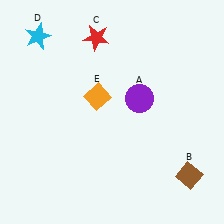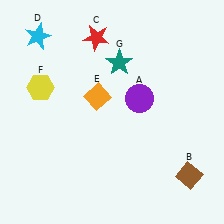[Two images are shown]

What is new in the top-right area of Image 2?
A teal star (G) was added in the top-right area of Image 2.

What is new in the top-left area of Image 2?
A yellow hexagon (F) was added in the top-left area of Image 2.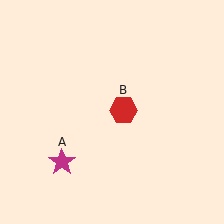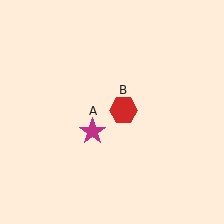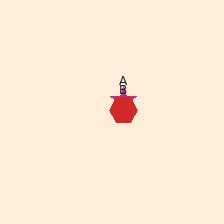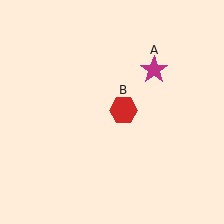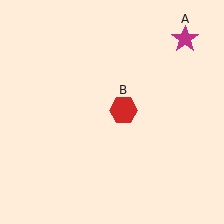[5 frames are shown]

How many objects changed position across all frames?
1 object changed position: magenta star (object A).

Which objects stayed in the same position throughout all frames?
Red hexagon (object B) remained stationary.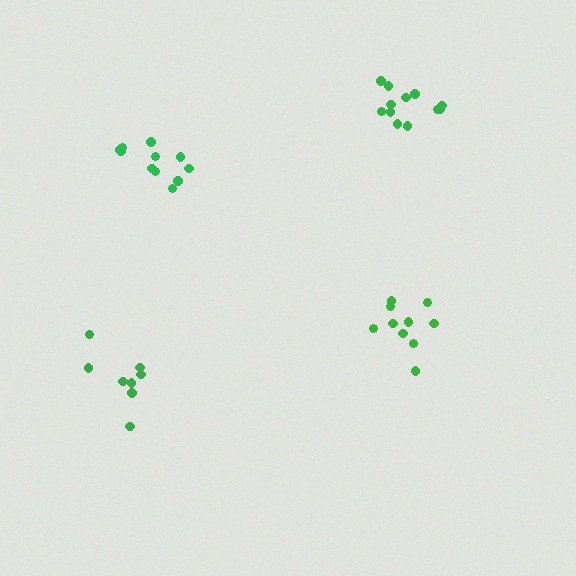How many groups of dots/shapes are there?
There are 4 groups.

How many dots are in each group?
Group 1: 10 dots, Group 2: 11 dots, Group 3: 8 dots, Group 4: 12 dots (41 total).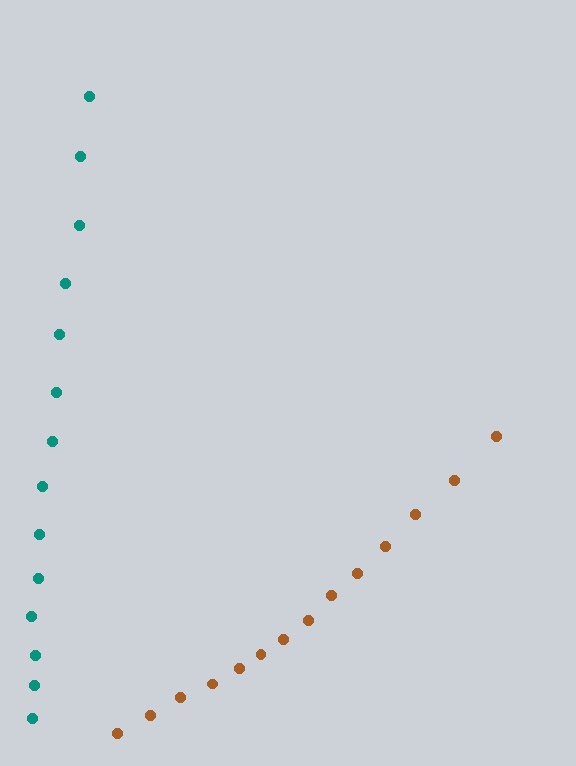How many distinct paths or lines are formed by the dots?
There are 2 distinct paths.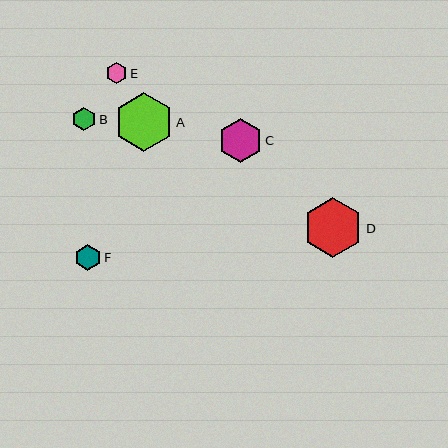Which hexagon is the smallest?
Hexagon E is the smallest with a size of approximately 20 pixels.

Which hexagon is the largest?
Hexagon D is the largest with a size of approximately 59 pixels.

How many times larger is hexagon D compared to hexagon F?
Hexagon D is approximately 2.3 times the size of hexagon F.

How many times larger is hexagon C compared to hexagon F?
Hexagon C is approximately 1.7 times the size of hexagon F.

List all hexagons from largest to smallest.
From largest to smallest: D, A, C, F, B, E.